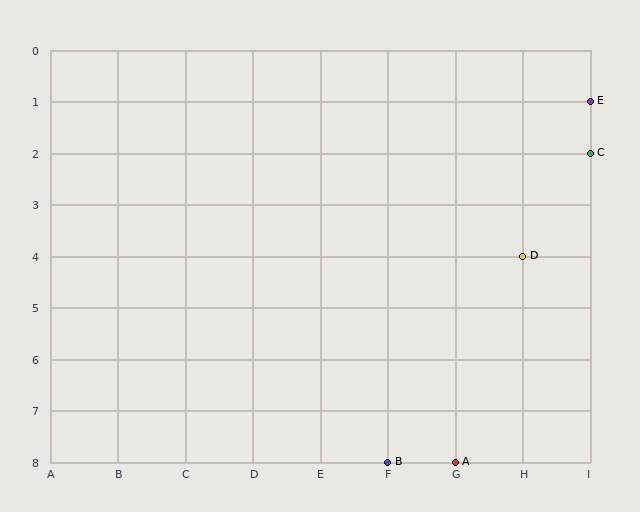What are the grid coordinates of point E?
Point E is at grid coordinates (I, 1).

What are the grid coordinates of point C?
Point C is at grid coordinates (I, 2).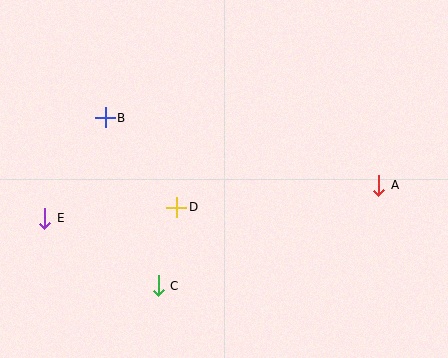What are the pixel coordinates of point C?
Point C is at (158, 286).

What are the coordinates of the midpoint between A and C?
The midpoint between A and C is at (268, 235).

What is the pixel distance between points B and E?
The distance between B and E is 118 pixels.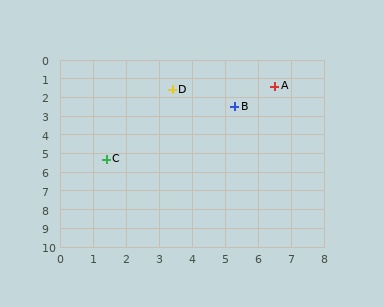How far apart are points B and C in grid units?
Points B and C are about 4.8 grid units apart.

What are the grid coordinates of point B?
Point B is at approximately (5.3, 2.5).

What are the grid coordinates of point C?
Point C is at approximately (1.4, 5.3).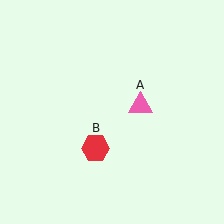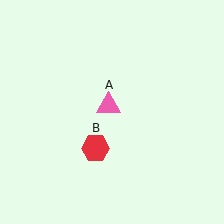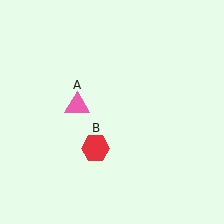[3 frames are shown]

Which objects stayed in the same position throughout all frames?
Red hexagon (object B) remained stationary.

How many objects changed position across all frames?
1 object changed position: pink triangle (object A).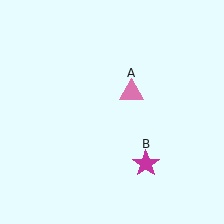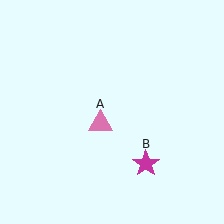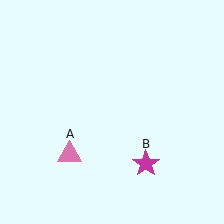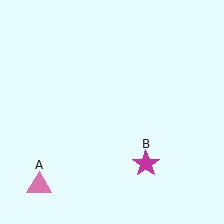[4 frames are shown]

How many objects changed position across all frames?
1 object changed position: pink triangle (object A).